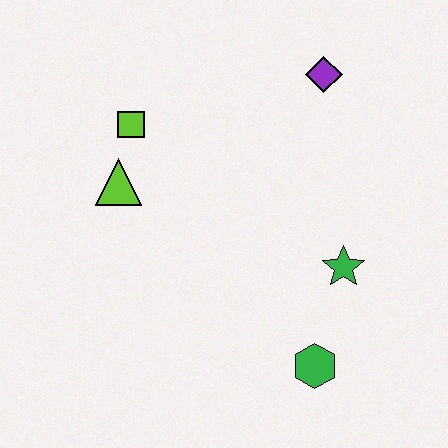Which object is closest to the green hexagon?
The green star is closest to the green hexagon.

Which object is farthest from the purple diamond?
The green hexagon is farthest from the purple diamond.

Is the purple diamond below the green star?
No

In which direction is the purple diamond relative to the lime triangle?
The purple diamond is to the right of the lime triangle.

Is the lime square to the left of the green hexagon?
Yes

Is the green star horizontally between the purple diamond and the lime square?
No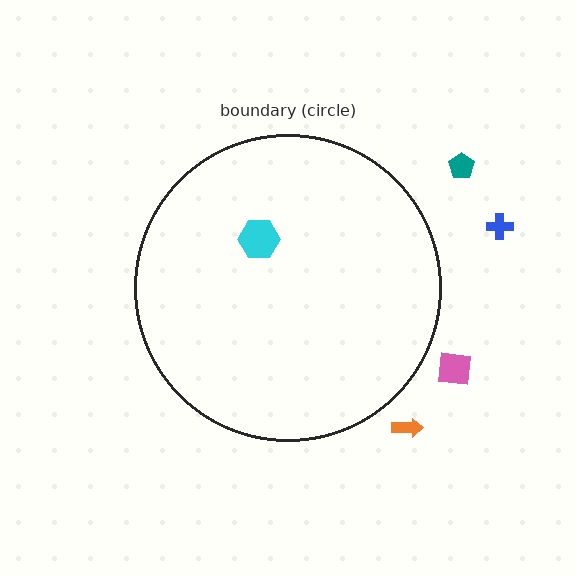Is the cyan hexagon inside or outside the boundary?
Inside.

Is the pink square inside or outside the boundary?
Outside.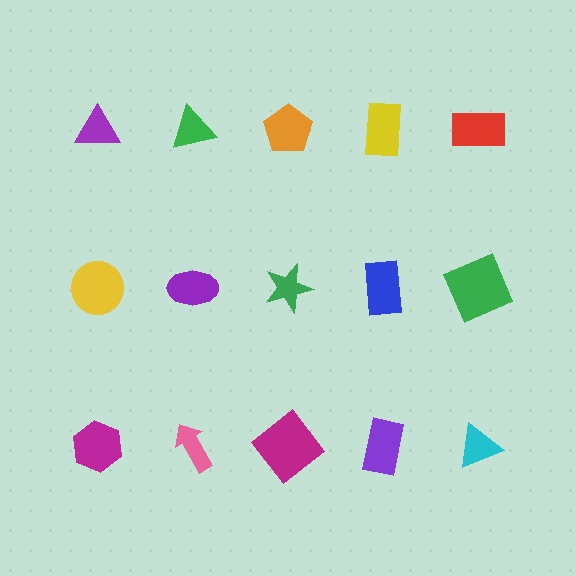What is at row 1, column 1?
A purple triangle.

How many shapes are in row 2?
5 shapes.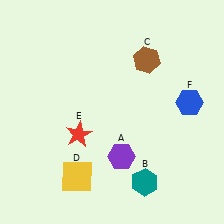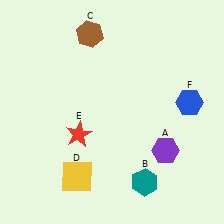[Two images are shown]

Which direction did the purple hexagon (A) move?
The purple hexagon (A) moved right.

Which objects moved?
The objects that moved are: the purple hexagon (A), the brown hexagon (C).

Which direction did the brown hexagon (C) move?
The brown hexagon (C) moved left.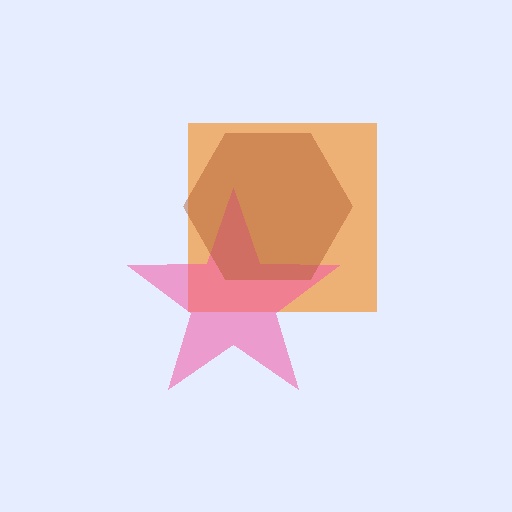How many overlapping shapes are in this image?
There are 3 overlapping shapes in the image.